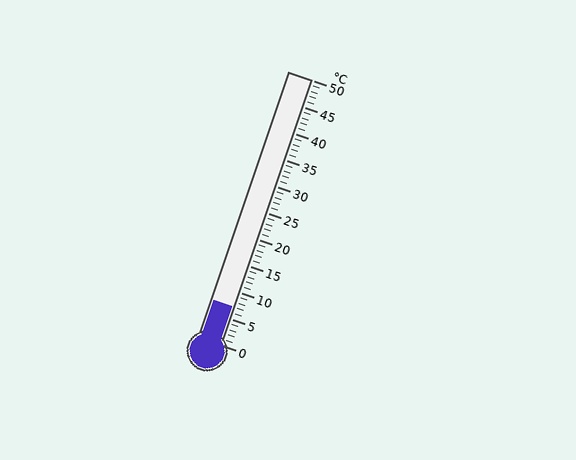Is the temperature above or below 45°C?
The temperature is below 45°C.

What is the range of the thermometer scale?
The thermometer scale ranges from 0°C to 50°C.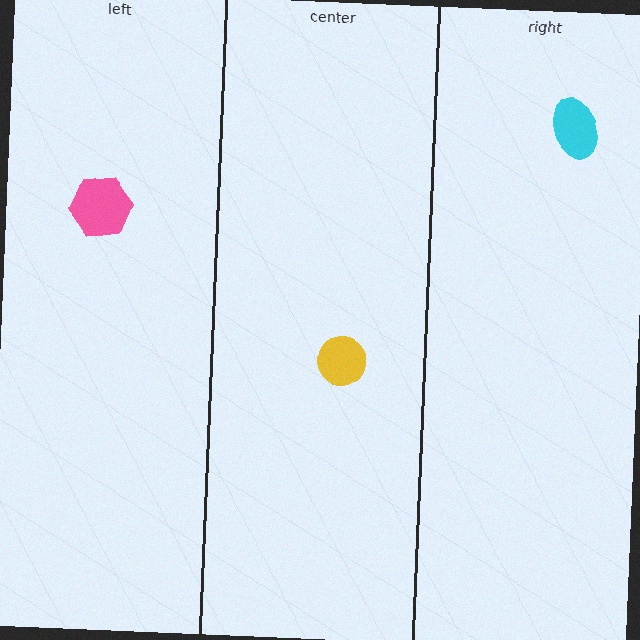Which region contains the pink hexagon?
The left region.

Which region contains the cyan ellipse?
The right region.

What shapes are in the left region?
The pink hexagon.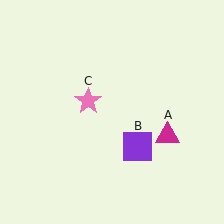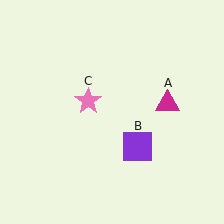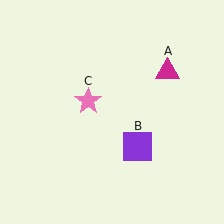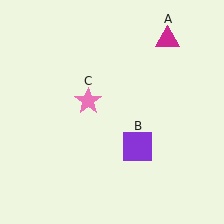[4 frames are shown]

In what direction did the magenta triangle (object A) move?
The magenta triangle (object A) moved up.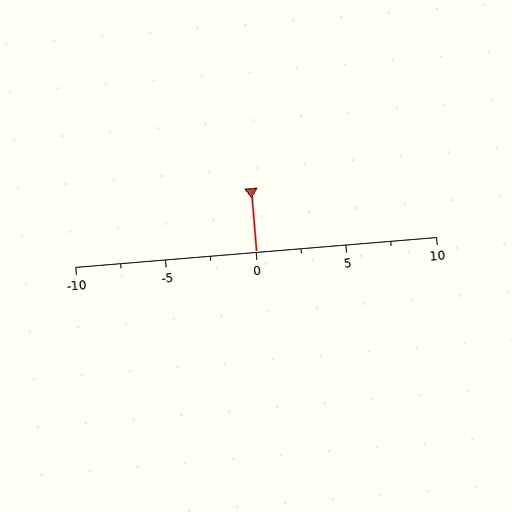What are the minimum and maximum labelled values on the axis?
The axis runs from -10 to 10.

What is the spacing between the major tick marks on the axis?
The major ticks are spaced 5 apart.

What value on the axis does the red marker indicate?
The marker indicates approximately 0.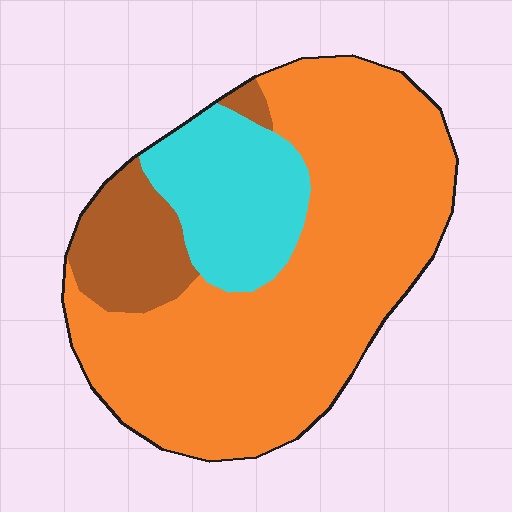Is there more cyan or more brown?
Cyan.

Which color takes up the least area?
Brown, at roughly 15%.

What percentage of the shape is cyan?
Cyan covers 19% of the shape.